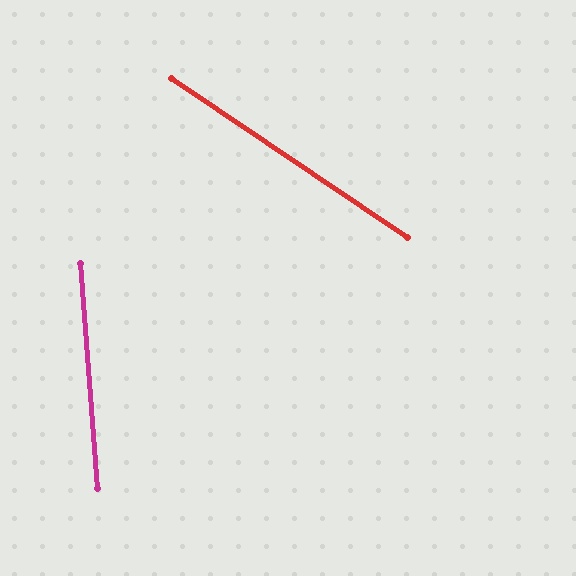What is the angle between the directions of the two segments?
Approximately 52 degrees.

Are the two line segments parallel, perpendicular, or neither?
Neither parallel nor perpendicular — they differ by about 52°.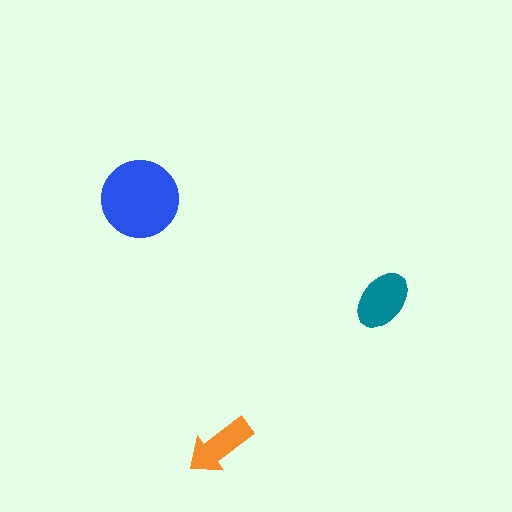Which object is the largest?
The blue circle.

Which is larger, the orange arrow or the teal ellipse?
The teal ellipse.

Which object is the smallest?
The orange arrow.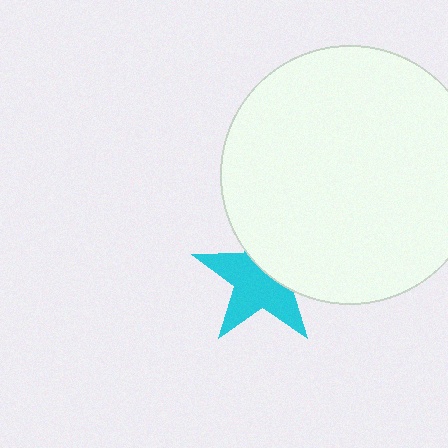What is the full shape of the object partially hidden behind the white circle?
The partially hidden object is a cyan star.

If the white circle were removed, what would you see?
You would see the complete cyan star.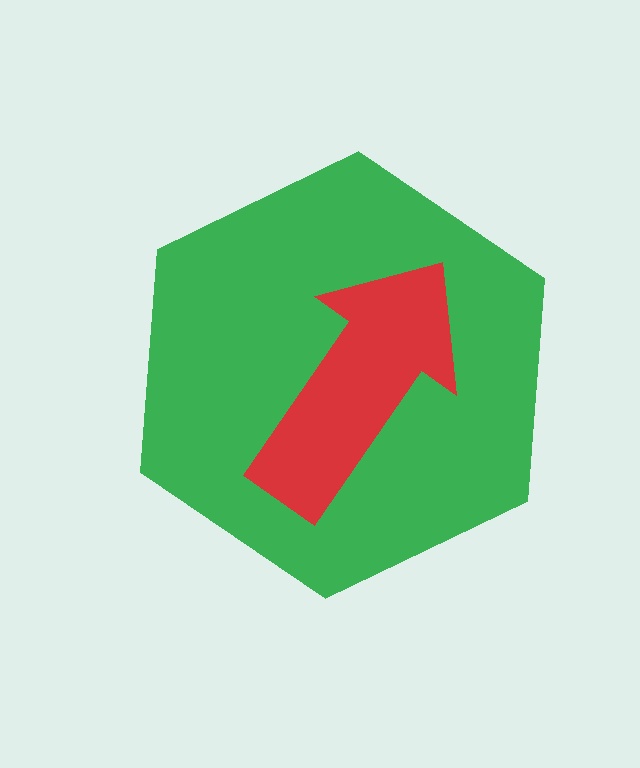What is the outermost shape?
The green hexagon.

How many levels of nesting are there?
2.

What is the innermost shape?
The red arrow.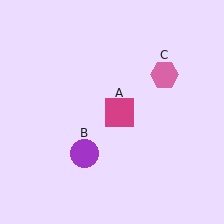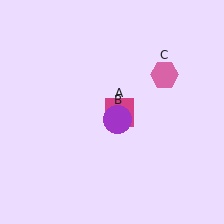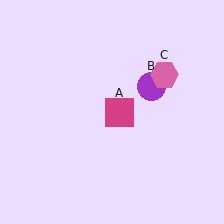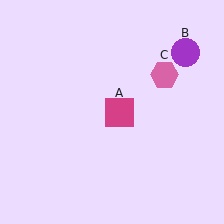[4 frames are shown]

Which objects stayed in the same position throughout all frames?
Magenta square (object A) and pink hexagon (object C) remained stationary.